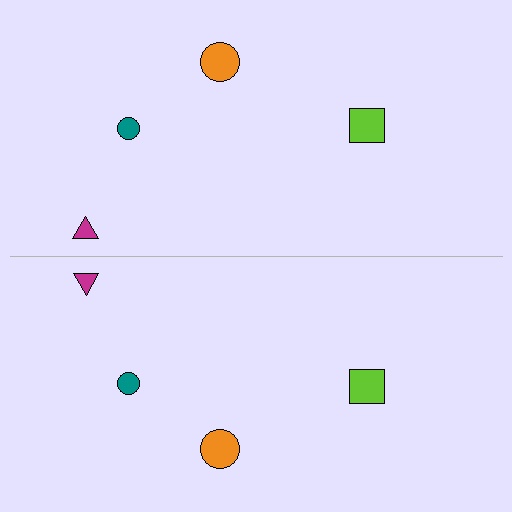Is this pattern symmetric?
Yes, this pattern has bilateral (reflection) symmetry.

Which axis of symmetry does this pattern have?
The pattern has a horizontal axis of symmetry running through the center of the image.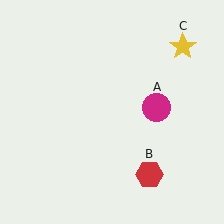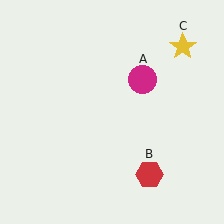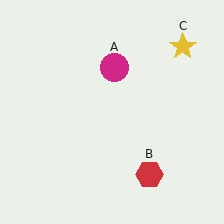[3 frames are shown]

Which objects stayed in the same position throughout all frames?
Red hexagon (object B) and yellow star (object C) remained stationary.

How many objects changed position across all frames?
1 object changed position: magenta circle (object A).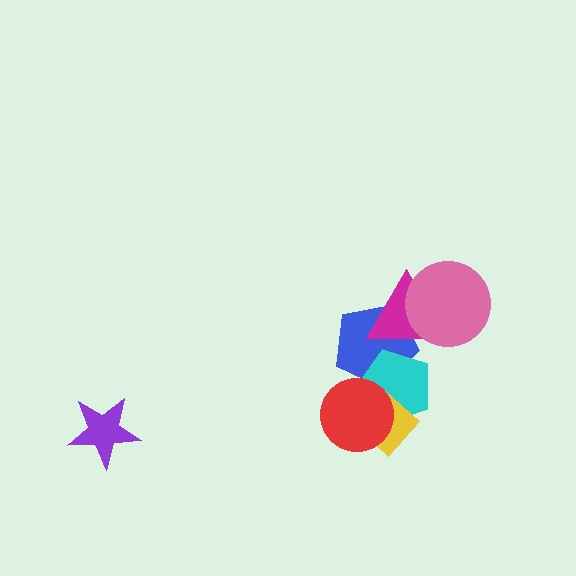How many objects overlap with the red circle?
3 objects overlap with the red circle.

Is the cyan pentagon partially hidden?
Yes, it is partially covered by another shape.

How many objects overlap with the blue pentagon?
3 objects overlap with the blue pentagon.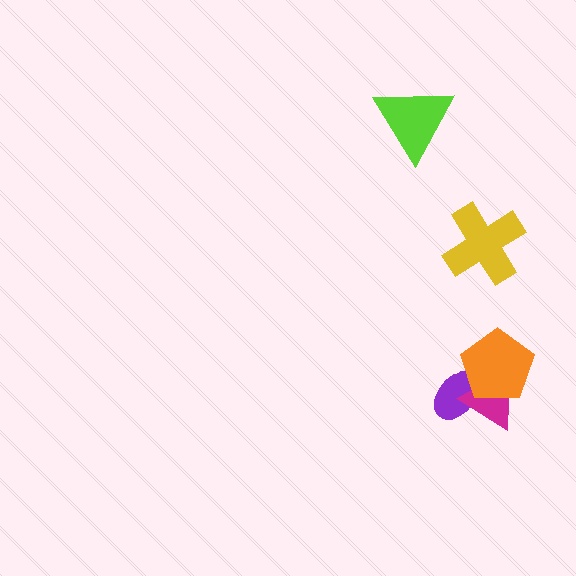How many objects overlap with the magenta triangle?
2 objects overlap with the magenta triangle.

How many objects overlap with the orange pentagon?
2 objects overlap with the orange pentagon.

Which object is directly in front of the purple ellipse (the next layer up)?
The magenta triangle is directly in front of the purple ellipse.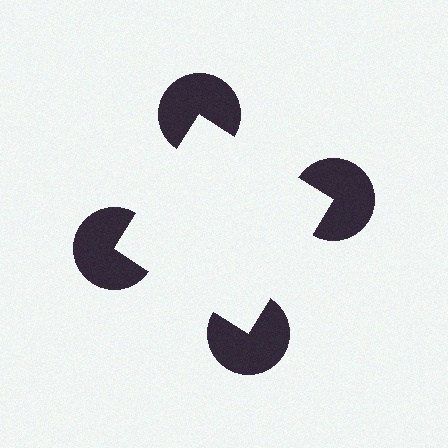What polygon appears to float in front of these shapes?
An illusory square — its edges are inferred from the aligned wedge cuts in the pac-man discs, not physically drawn.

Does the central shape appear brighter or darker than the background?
It typically appears slightly brighter than the background, even though no actual brightness change is drawn.